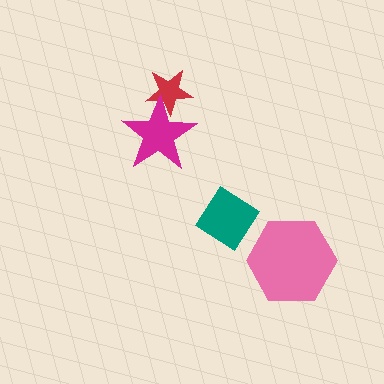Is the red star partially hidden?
Yes, it is partially covered by another shape.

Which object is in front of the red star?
The magenta star is in front of the red star.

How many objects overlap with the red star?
1 object overlaps with the red star.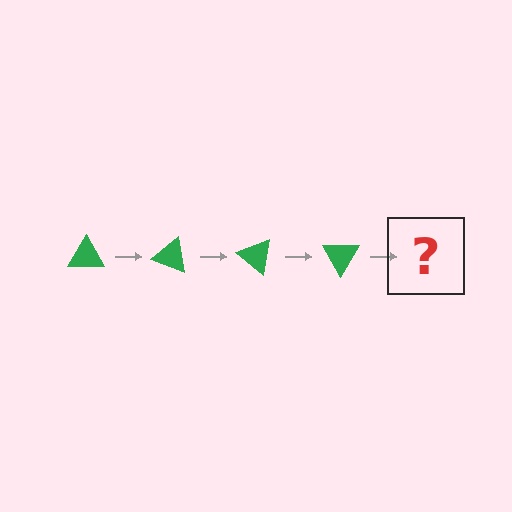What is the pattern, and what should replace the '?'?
The pattern is that the triangle rotates 20 degrees each step. The '?' should be a green triangle rotated 80 degrees.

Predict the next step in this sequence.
The next step is a green triangle rotated 80 degrees.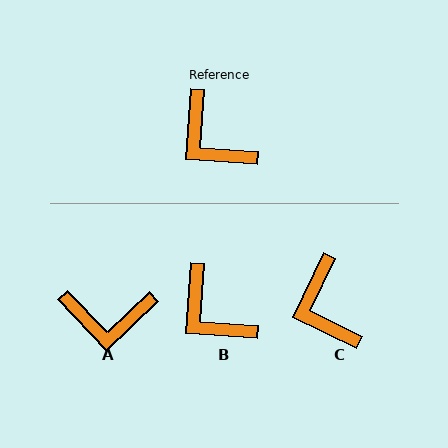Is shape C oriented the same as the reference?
No, it is off by about 22 degrees.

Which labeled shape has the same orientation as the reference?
B.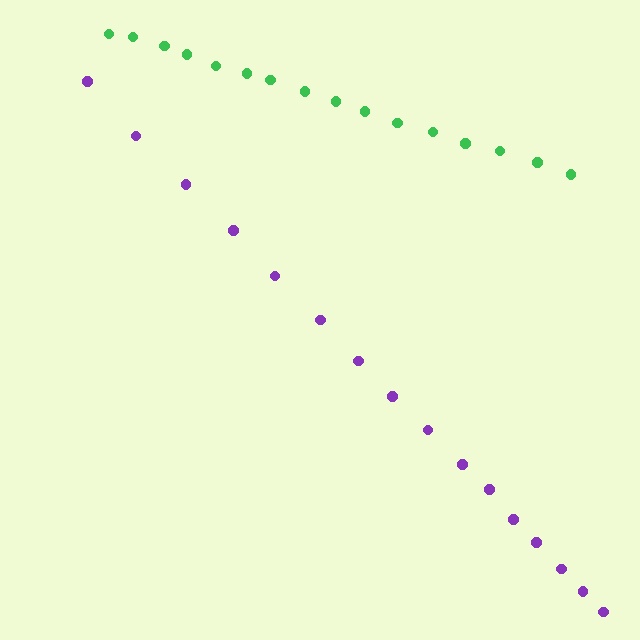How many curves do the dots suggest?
There are 2 distinct paths.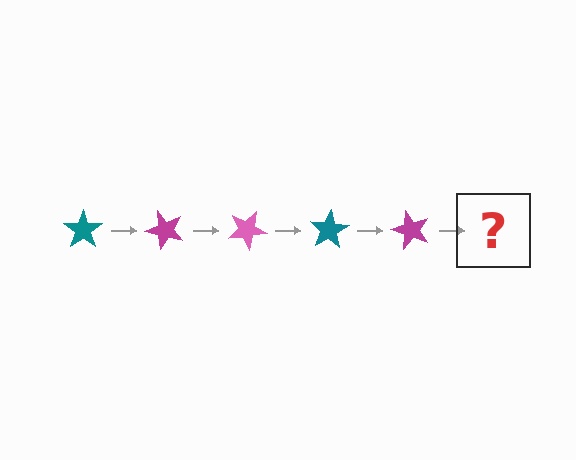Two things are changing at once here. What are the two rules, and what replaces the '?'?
The two rules are that it rotates 50 degrees each step and the color cycles through teal, magenta, and pink. The '?' should be a pink star, rotated 250 degrees from the start.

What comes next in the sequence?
The next element should be a pink star, rotated 250 degrees from the start.